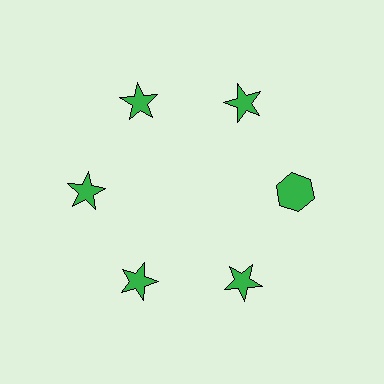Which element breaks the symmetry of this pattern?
The green hexagon at roughly the 3 o'clock position breaks the symmetry. All other shapes are green stars.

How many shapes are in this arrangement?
There are 6 shapes arranged in a ring pattern.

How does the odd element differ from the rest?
It has a different shape: hexagon instead of star.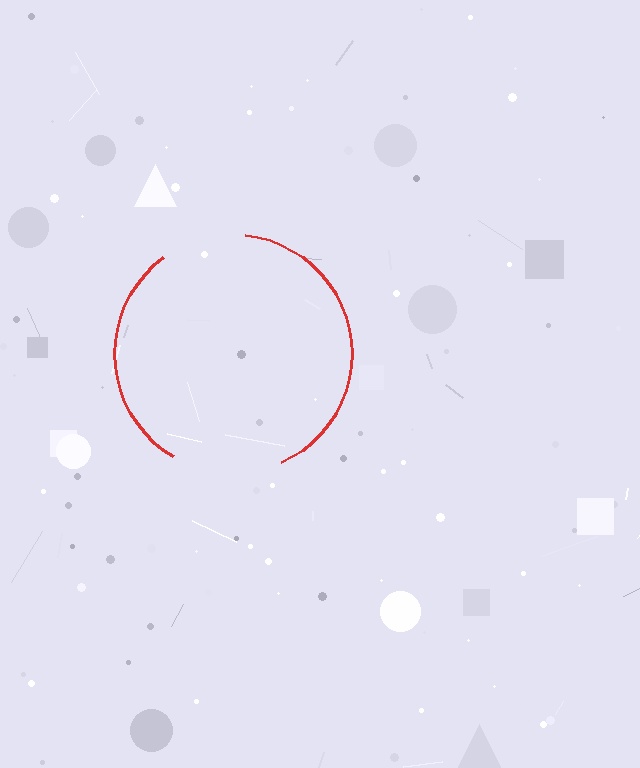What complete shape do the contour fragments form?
The contour fragments form a circle.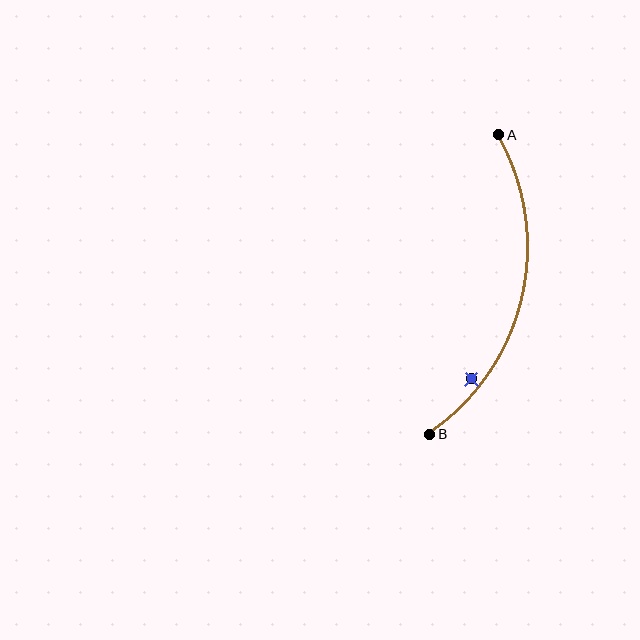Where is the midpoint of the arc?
The arc midpoint is the point on the curve farthest from the straight line joining A and B. It sits to the right of that line.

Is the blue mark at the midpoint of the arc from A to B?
No — the blue mark does not lie on the arc at all. It sits slightly inside the curve.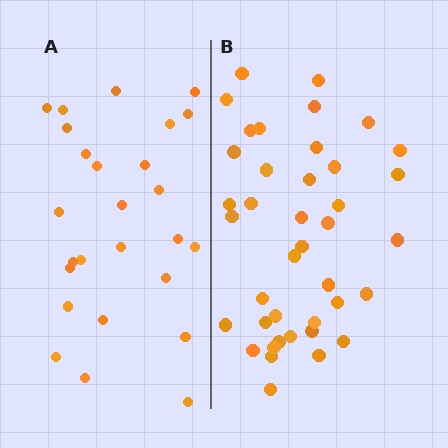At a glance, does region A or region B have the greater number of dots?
Region B (the right region) has more dots.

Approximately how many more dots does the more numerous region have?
Region B has approximately 15 more dots than region A.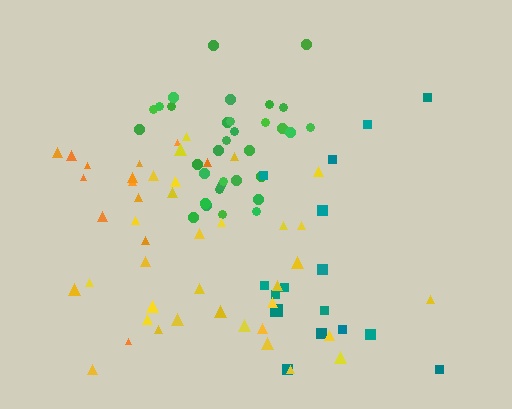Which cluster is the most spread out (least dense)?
Teal.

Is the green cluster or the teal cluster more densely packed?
Green.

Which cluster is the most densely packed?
Green.